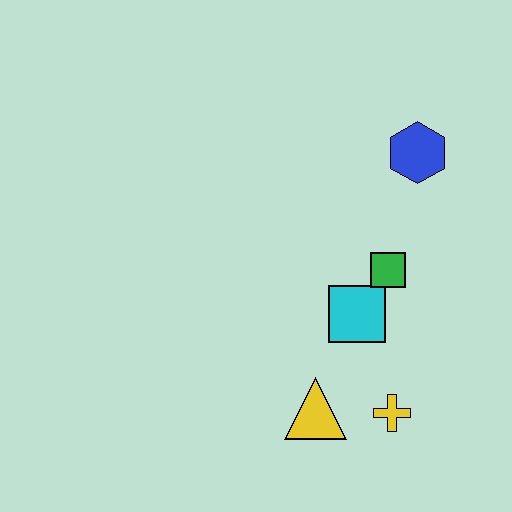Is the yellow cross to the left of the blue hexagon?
Yes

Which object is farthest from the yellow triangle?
The blue hexagon is farthest from the yellow triangle.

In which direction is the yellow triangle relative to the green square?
The yellow triangle is below the green square.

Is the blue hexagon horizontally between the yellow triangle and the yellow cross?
No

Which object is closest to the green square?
The cyan square is closest to the green square.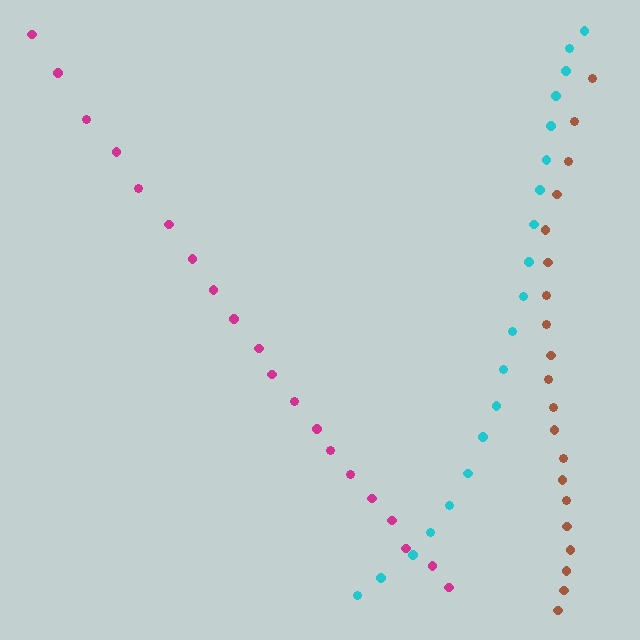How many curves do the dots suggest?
There are 3 distinct paths.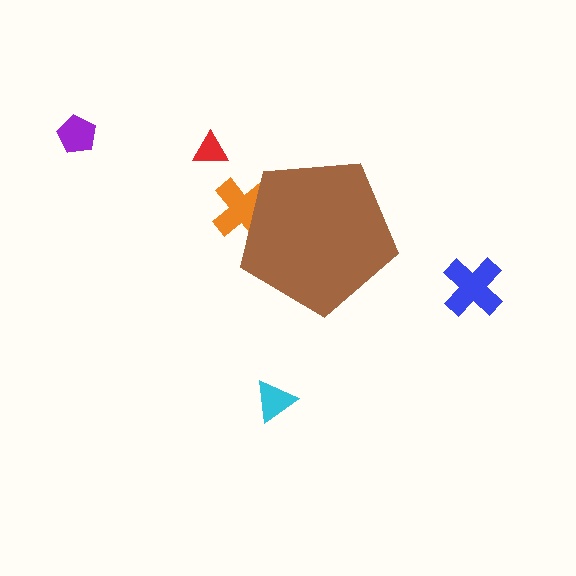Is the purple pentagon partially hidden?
No, the purple pentagon is fully visible.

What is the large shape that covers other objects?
A brown pentagon.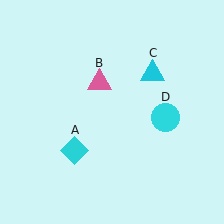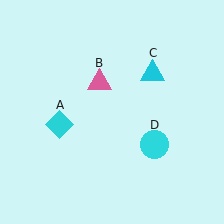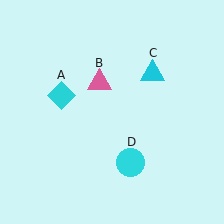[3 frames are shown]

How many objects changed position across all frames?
2 objects changed position: cyan diamond (object A), cyan circle (object D).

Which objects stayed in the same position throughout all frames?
Pink triangle (object B) and cyan triangle (object C) remained stationary.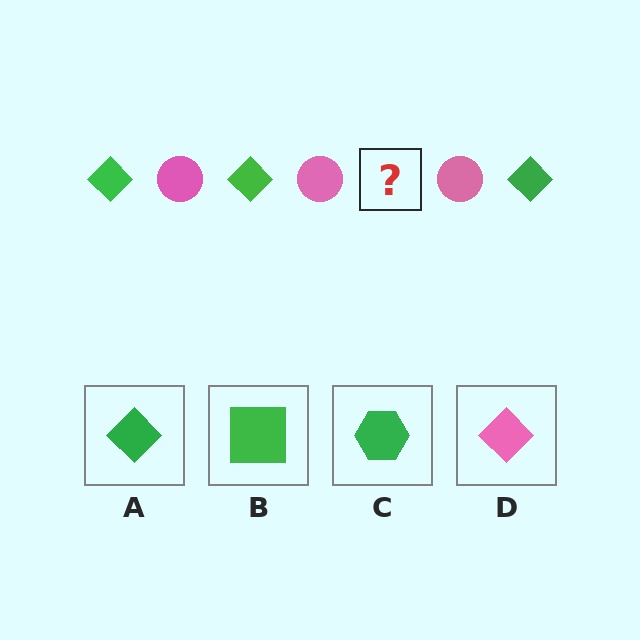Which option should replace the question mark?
Option A.